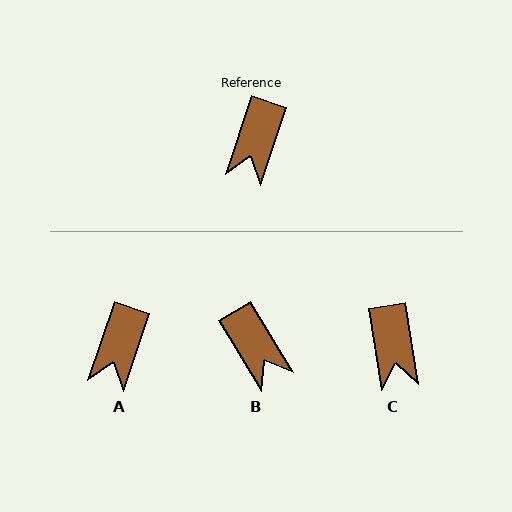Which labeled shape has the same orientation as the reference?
A.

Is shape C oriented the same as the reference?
No, it is off by about 28 degrees.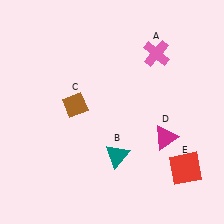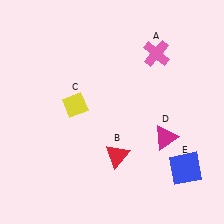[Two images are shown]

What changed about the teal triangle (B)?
In Image 1, B is teal. In Image 2, it changed to red.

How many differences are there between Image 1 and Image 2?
There are 3 differences between the two images.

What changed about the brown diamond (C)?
In Image 1, C is brown. In Image 2, it changed to yellow.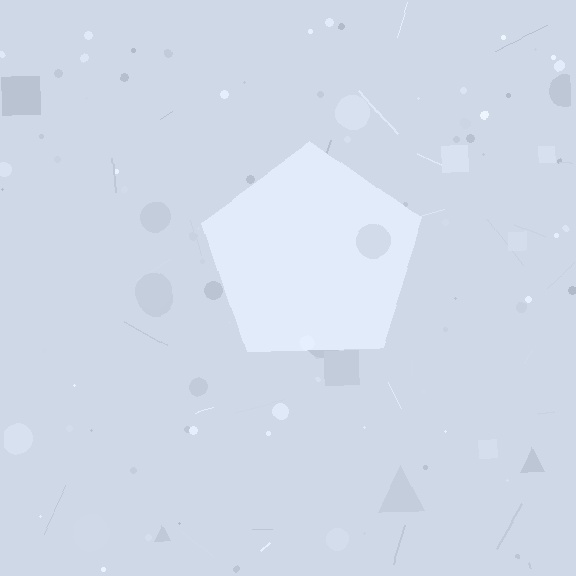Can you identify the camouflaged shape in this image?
The camouflaged shape is a pentagon.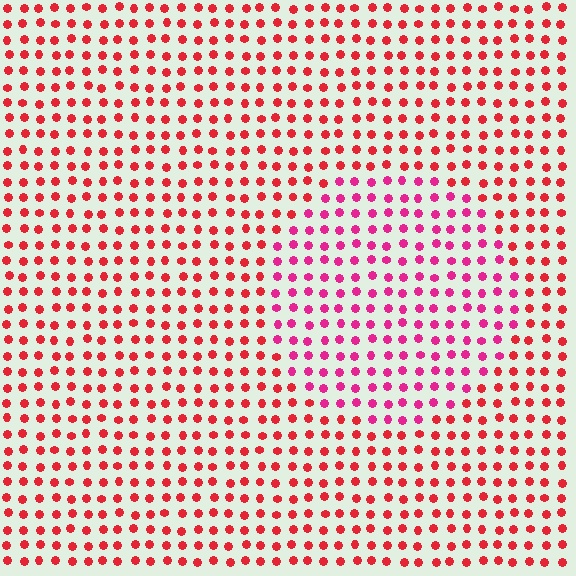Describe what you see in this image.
The image is filled with small red elements in a uniform arrangement. A circle-shaped region is visible where the elements are tinted to a slightly different hue, forming a subtle color boundary.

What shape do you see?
I see a circle.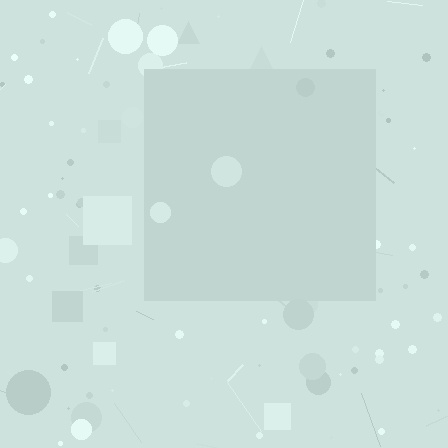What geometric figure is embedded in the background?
A square is embedded in the background.